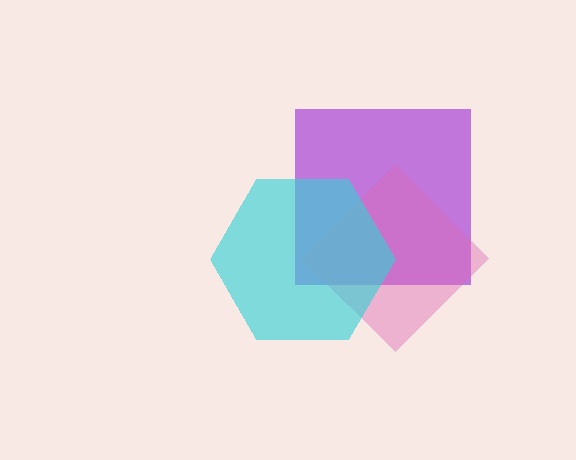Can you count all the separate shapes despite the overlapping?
Yes, there are 3 separate shapes.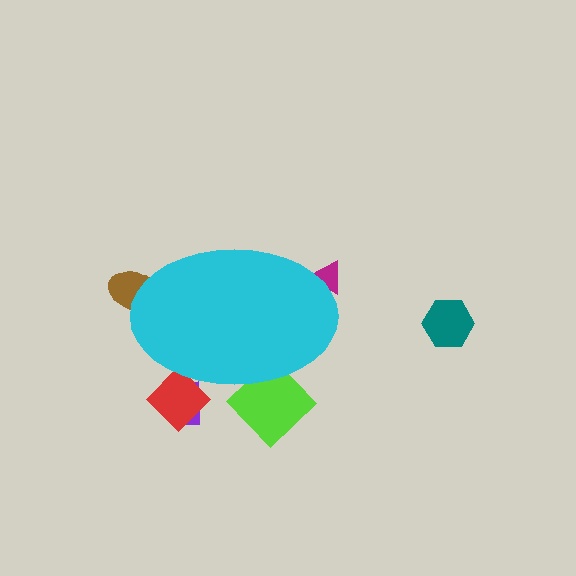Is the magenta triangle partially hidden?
Yes, the magenta triangle is partially hidden behind the cyan ellipse.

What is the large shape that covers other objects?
A cyan ellipse.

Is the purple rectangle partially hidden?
Yes, the purple rectangle is partially hidden behind the cyan ellipse.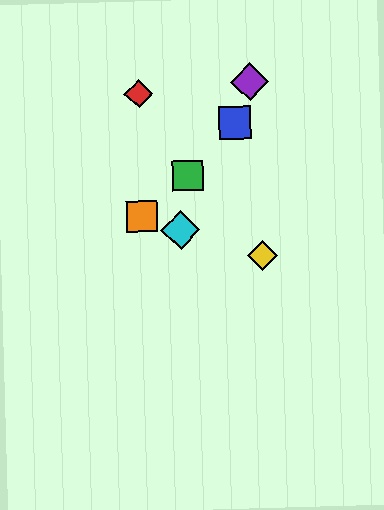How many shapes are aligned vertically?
2 shapes (the red diamond, the orange square) are aligned vertically.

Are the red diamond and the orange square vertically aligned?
Yes, both are at x≈138.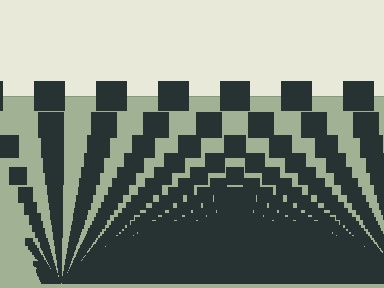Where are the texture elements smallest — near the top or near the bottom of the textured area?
Near the bottom.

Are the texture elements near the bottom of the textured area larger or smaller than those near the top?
Smaller. The gradient is inverted — elements near the bottom are smaller and denser.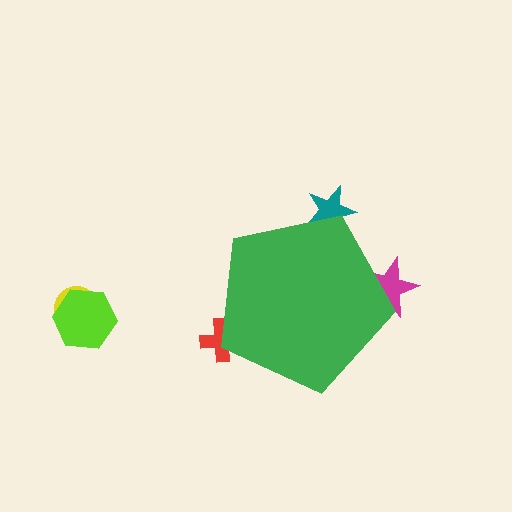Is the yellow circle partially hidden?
No, the yellow circle is fully visible.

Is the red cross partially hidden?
Yes, the red cross is partially hidden behind the green pentagon.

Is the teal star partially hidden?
Yes, the teal star is partially hidden behind the green pentagon.